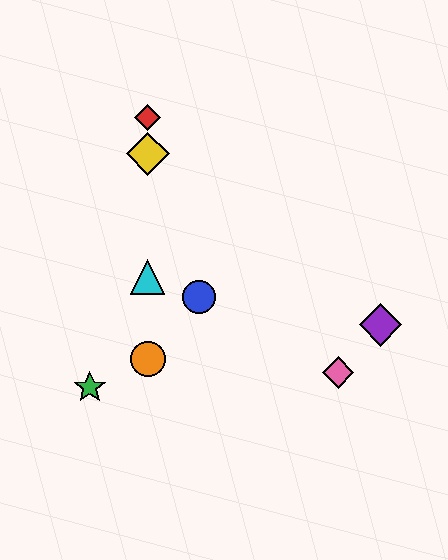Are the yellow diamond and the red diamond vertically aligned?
Yes, both are at x≈148.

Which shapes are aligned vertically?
The red diamond, the yellow diamond, the orange circle, the cyan triangle are aligned vertically.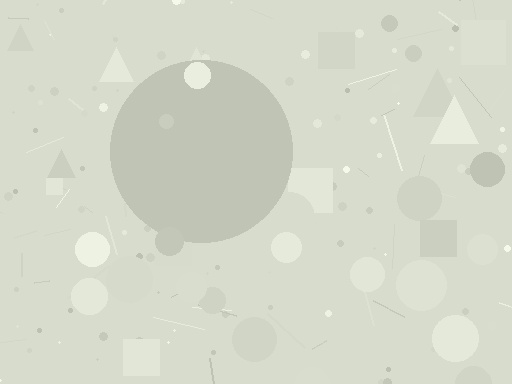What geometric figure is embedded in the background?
A circle is embedded in the background.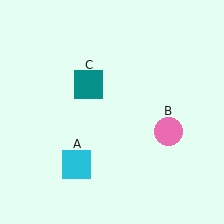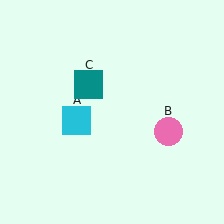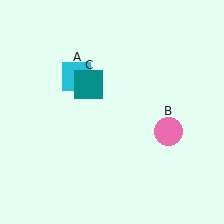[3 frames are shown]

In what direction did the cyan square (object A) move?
The cyan square (object A) moved up.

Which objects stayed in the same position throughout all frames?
Pink circle (object B) and teal square (object C) remained stationary.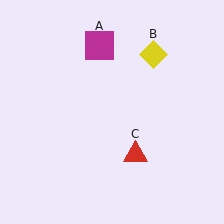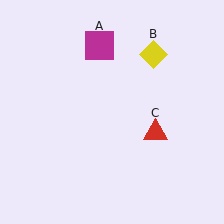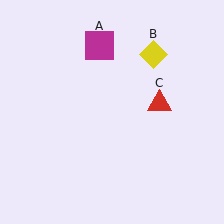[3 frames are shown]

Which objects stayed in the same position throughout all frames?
Magenta square (object A) and yellow diamond (object B) remained stationary.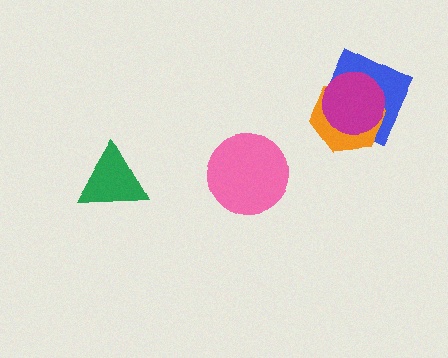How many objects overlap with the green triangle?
0 objects overlap with the green triangle.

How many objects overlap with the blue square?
2 objects overlap with the blue square.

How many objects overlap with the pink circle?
0 objects overlap with the pink circle.